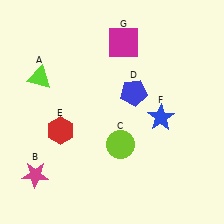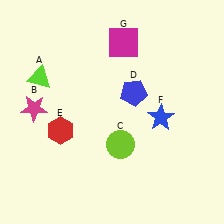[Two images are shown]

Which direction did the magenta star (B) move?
The magenta star (B) moved up.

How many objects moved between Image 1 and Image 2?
1 object moved between the two images.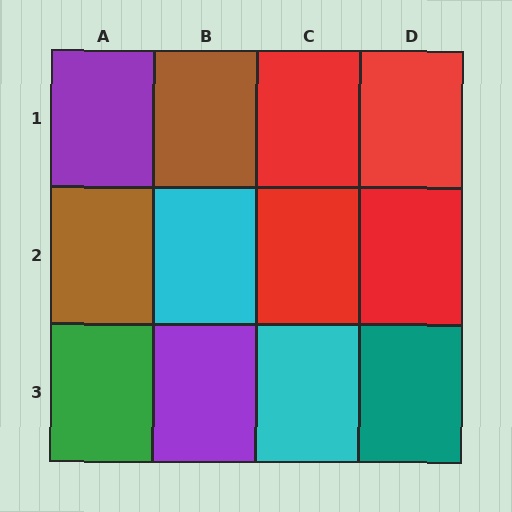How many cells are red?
4 cells are red.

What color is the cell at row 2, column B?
Cyan.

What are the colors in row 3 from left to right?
Green, purple, cyan, teal.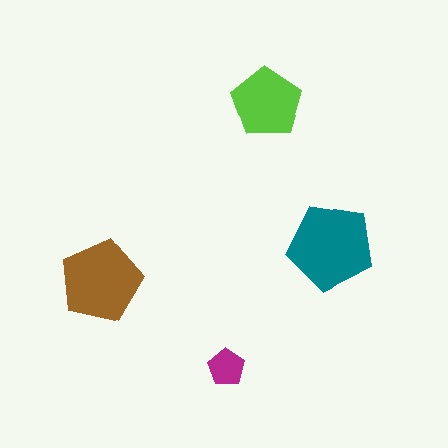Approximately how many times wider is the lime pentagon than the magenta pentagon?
About 2 times wider.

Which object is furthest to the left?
The brown pentagon is leftmost.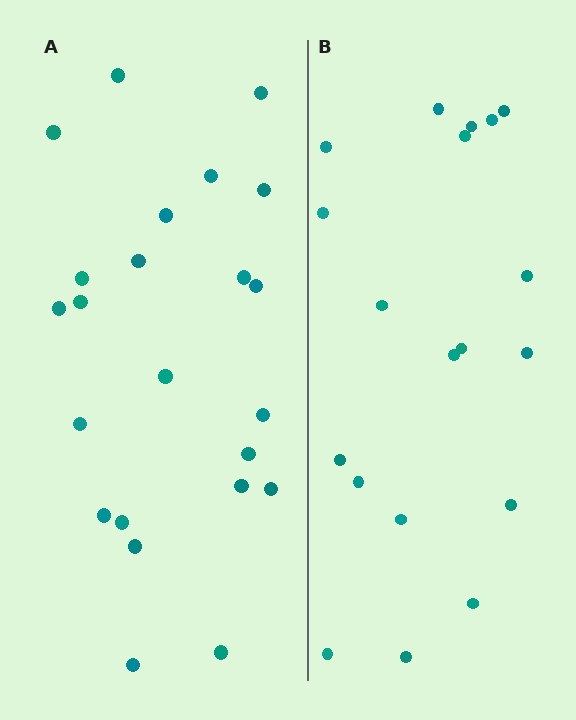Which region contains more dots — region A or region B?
Region A (the left region) has more dots.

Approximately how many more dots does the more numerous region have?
Region A has about 4 more dots than region B.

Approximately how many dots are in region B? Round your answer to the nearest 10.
About 20 dots. (The exact count is 19, which rounds to 20.)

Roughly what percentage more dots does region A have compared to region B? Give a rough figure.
About 20% more.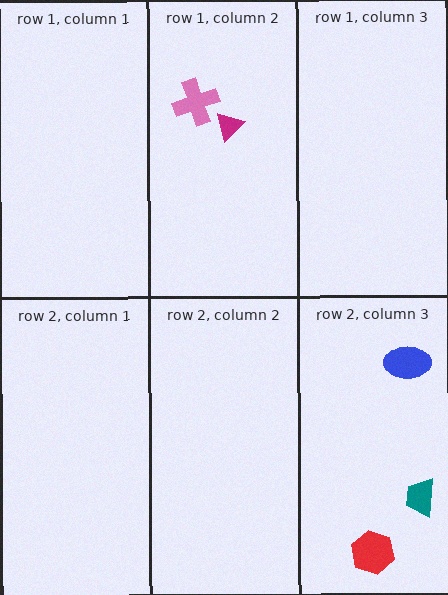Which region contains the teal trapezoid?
The row 2, column 3 region.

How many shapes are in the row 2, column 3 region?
3.